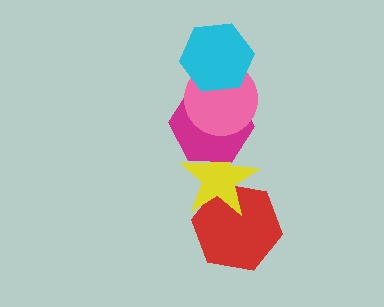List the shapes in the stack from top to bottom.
From top to bottom: the cyan hexagon, the pink circle, the magenta hexagon, the yellow star, the red hexagon.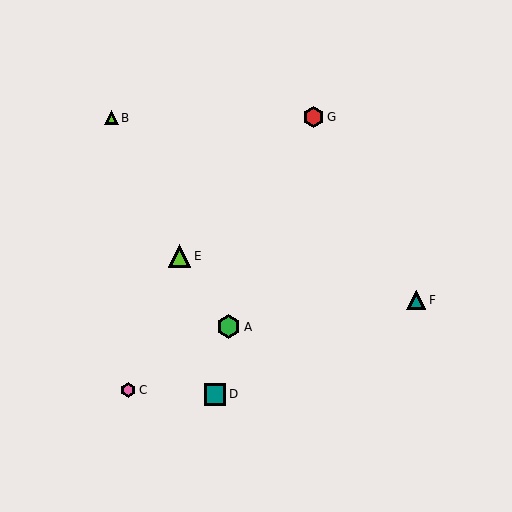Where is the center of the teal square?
The center of the teal square is at (215, 394).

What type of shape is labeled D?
Shape D is a teal square.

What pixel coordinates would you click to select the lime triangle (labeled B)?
Click at (112, 118) to select the lime triangle B.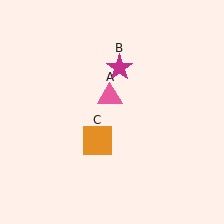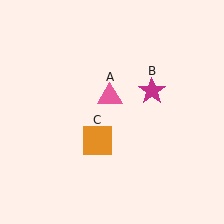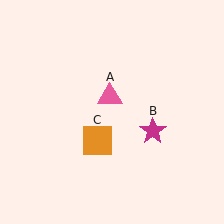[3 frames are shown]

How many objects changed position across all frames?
1 object changed position: magenta star (object B).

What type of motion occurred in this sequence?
The magenta star (object B) rotated clockwise around the center of the scene.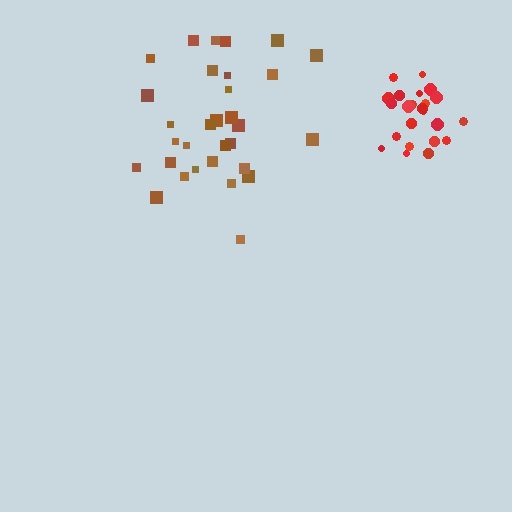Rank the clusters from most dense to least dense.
red, brown.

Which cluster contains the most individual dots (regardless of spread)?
Brown (31).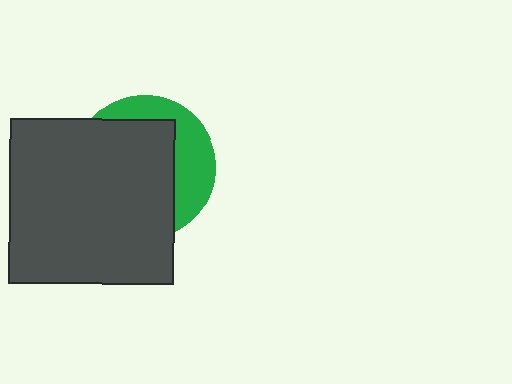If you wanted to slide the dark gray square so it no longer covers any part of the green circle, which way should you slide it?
Slide it left — that is the most direct way to separate the two shapes.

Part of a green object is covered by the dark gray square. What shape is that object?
It is a circle.